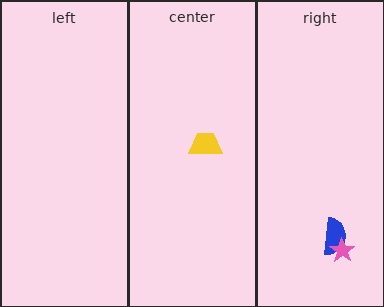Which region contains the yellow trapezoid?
The center region.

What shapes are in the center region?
The yellow trapezoid.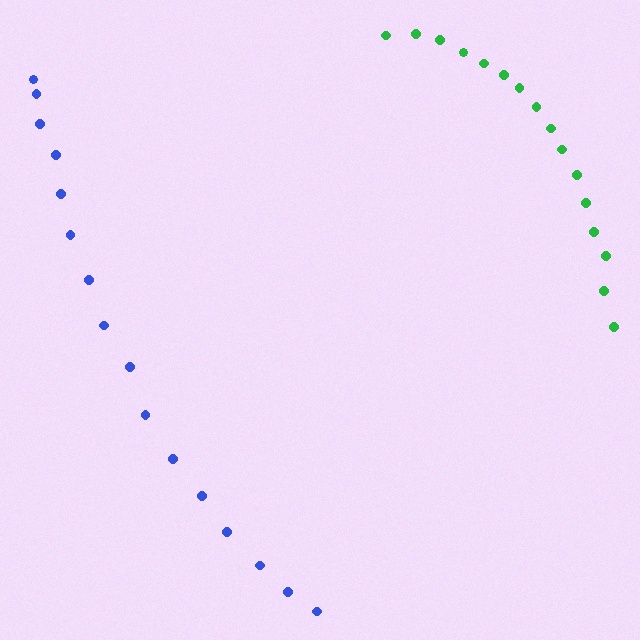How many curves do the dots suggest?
There are 2 distinct paths.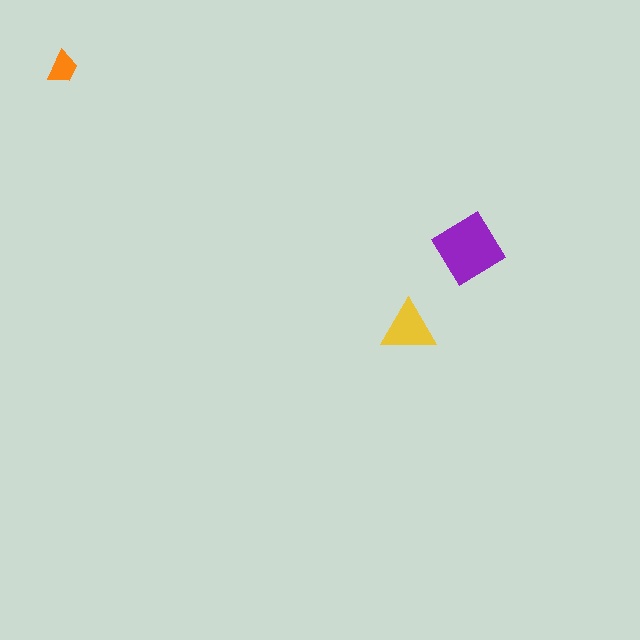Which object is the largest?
The purple diamond.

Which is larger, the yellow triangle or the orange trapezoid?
The yellow triangle.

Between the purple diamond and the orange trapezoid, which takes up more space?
The purple diamond.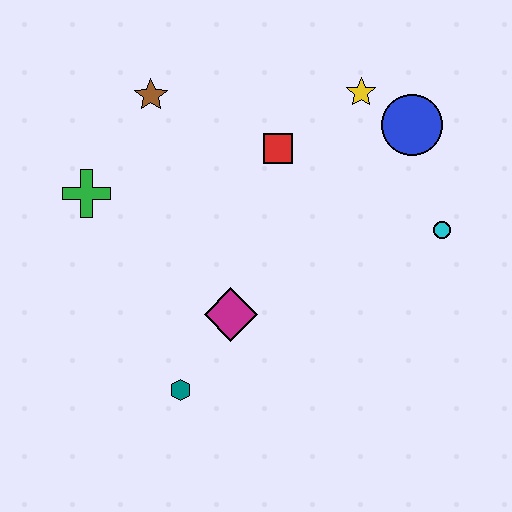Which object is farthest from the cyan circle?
The green cross is farthest from the cyan circle.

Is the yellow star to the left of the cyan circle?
Yes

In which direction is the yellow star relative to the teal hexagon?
The yellow star is above the teal hexagon.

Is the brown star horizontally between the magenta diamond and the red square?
No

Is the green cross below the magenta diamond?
No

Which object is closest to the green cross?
The brown star is closest to the green cross.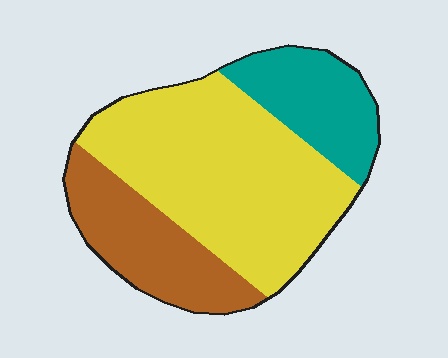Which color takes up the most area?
Yellow, at roughly 55%.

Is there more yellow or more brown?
Yellow.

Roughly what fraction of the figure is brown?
Brown covers around 25% of the figure.